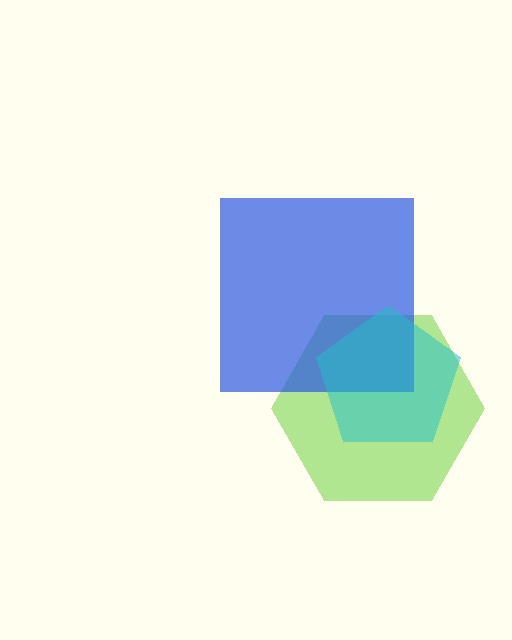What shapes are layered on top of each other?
The layered shapes are: a lime hexagon, a blue square, a cyan pentagon.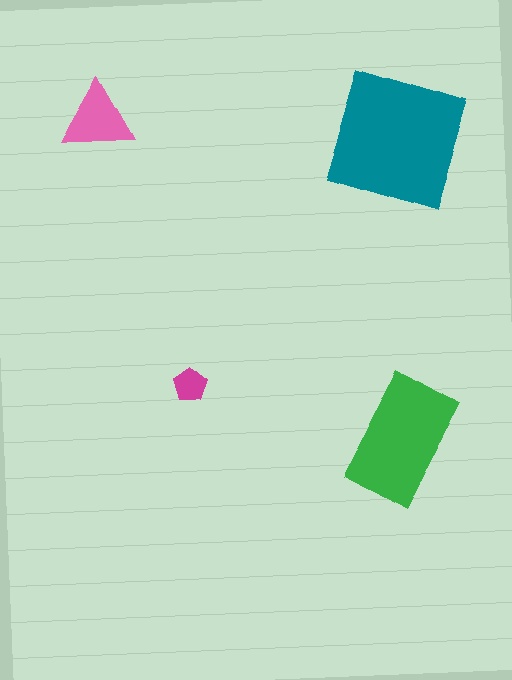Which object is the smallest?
The magenta pentagon.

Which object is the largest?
The teal square.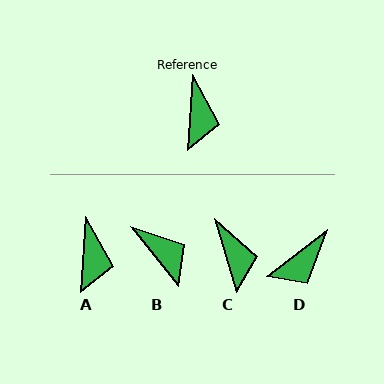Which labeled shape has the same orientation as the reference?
A.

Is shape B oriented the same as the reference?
No, it is off by about 43 degrees.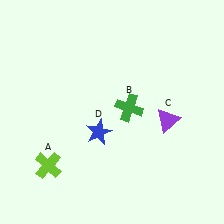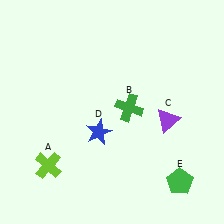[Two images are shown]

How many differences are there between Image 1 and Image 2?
There is 1 difference between the two images.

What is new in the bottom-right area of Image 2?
A green pentagon (E) was added in the bottom-right area of Image 2.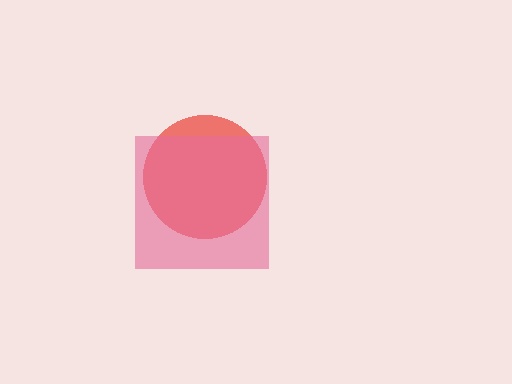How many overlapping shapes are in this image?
There are 2 overlapping shapes in the image.